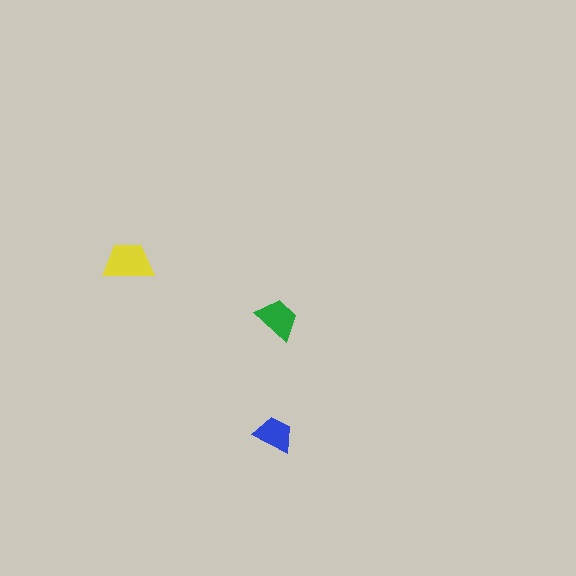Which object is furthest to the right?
The green trapezoid is rightmost.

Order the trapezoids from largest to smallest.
the yellow one, the green one, the blue one.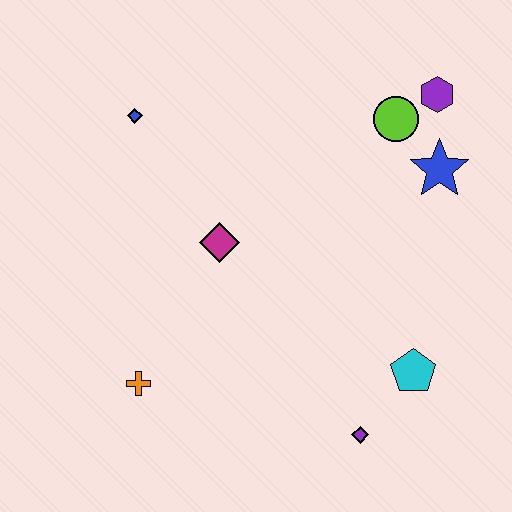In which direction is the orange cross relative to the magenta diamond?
The orange cross is below the magenta diamond.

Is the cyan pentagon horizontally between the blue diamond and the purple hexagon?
Yes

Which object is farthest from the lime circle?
The orange cross is farthest from the lime circle.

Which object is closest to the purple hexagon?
The lime circle is closest to the purple hexagon.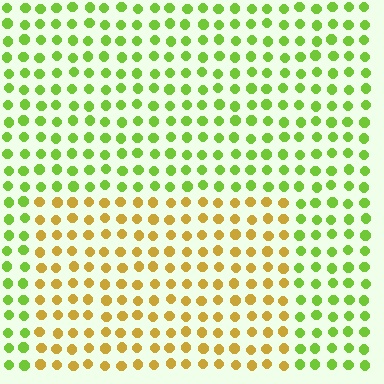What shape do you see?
I see a rectangle.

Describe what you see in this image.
The image is filled with small lime elements in a uniform arrangement. A rectangle-shaped region is visible where the elements are tinted to a slightly different hue, forming a subtle color boundary.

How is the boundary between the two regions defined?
The boundary is defined purely by a slight shift in hue (about 50 degrees). Spacing, size, and orientation are identical on both sides.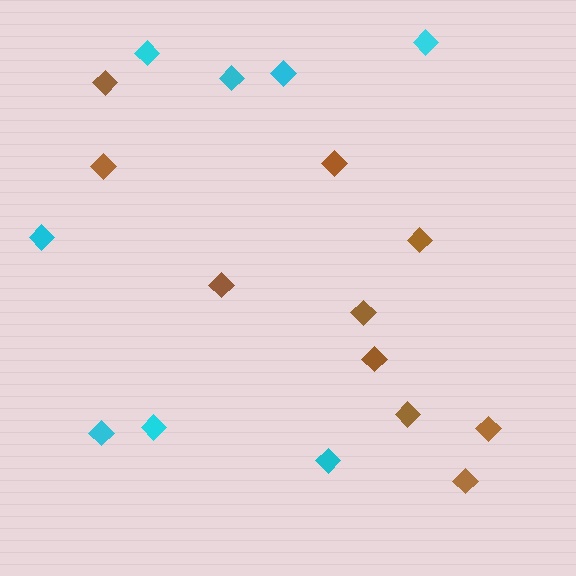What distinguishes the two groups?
There are 2 groups: one group of brown diamonds (10) and one group of cyan diamonds (8).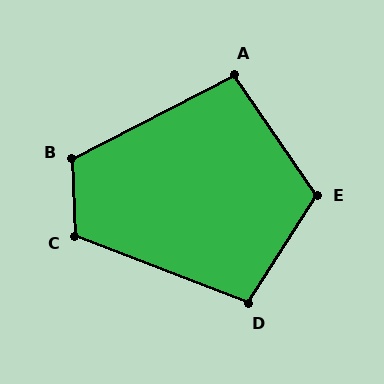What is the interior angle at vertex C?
Approximately 114 degrees (obtuse).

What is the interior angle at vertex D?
Approximately 101 degrees (obtuse).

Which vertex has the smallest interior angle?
A, at approximately 97 degrees.